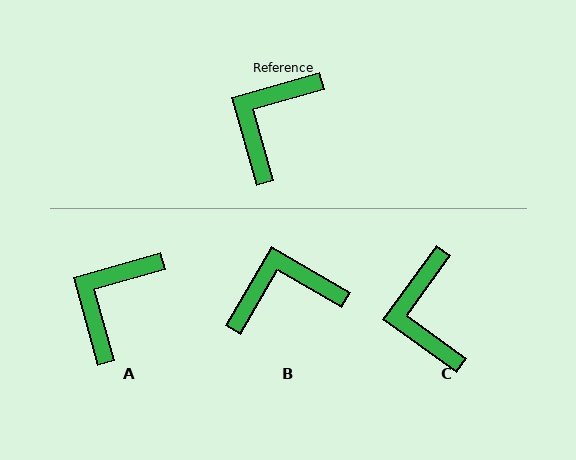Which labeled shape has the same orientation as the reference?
A.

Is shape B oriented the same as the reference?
No, it is off by about 46 degrees.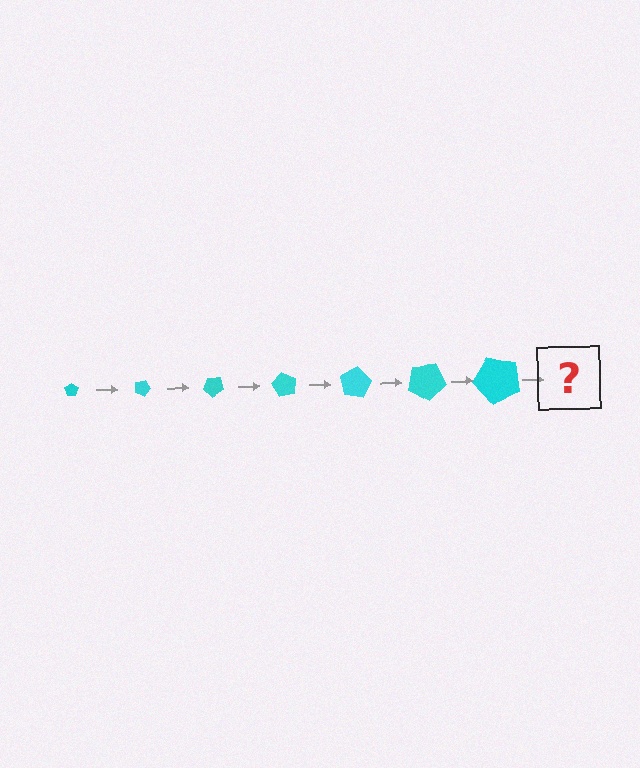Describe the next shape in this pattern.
It should be a pentagon, larger than the previous one and rotated 140 degrees from the start.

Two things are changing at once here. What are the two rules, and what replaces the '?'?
The two rules are that the pentagon grows larger each step and it rotates 20 degrees each step. The '?' should be a pentagon, larger than the previous one and rotated 140 degrees from the start.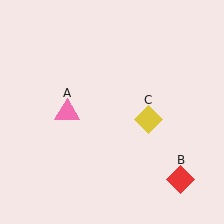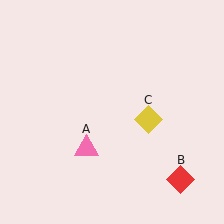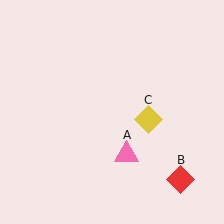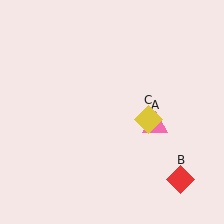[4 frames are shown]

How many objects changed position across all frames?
1 object changed position: pink triangle (object A).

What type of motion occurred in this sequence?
The pink triangle (object A) rotated counterclockwise around the center of the scene.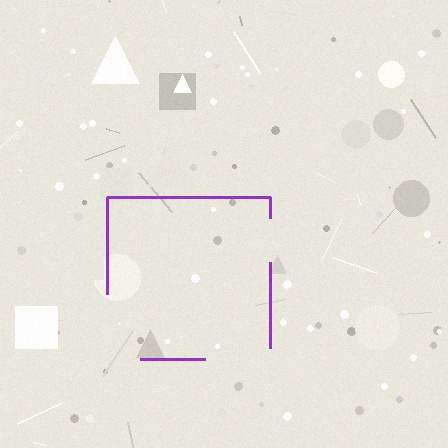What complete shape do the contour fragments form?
The contour fragments form a square.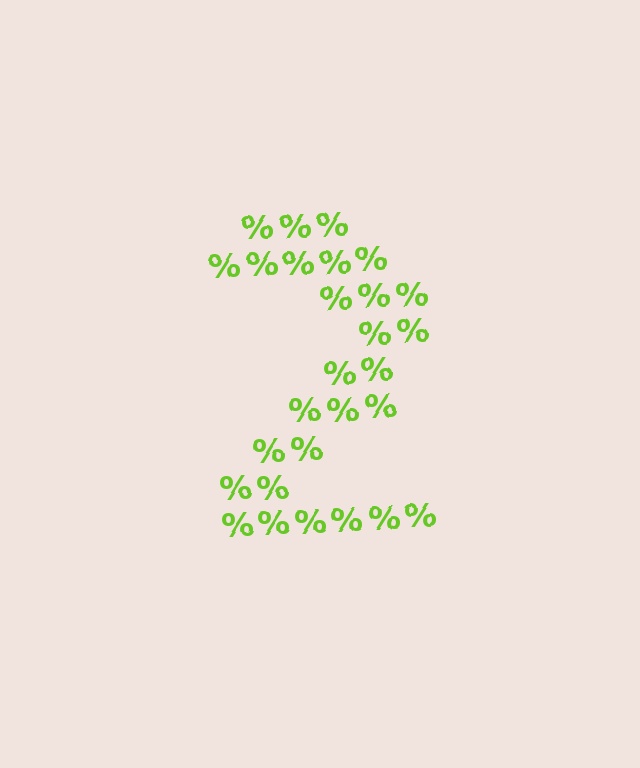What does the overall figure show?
The overall figure shows the digit 2.